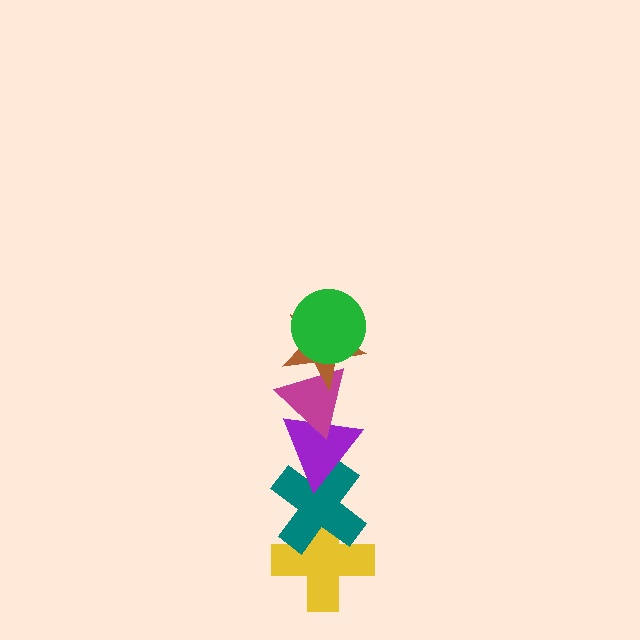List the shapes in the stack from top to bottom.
From top to bottom: the green circle, the brown star, the magenta triangle, the purple triangle, the teal cross, the yellow cross.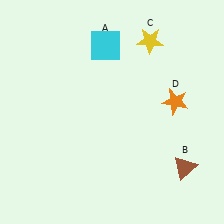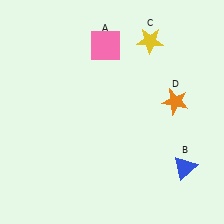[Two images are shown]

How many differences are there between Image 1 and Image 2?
There are 2 differences between the two images.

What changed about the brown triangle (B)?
In Image 1, B is brown. In Image 2, it changed to blue.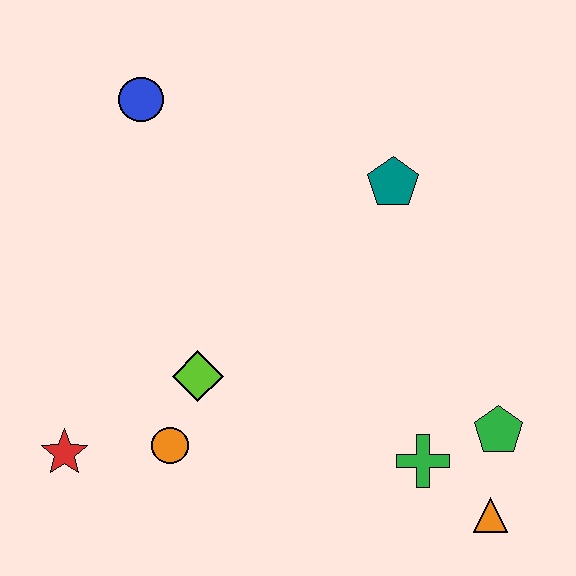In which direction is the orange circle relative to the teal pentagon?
The orange circle is below the teal pentagon.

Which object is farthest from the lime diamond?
The orange triangle is farthest from the lime diamond.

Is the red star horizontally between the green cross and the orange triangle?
No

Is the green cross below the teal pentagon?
Yes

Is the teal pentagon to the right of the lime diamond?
Yes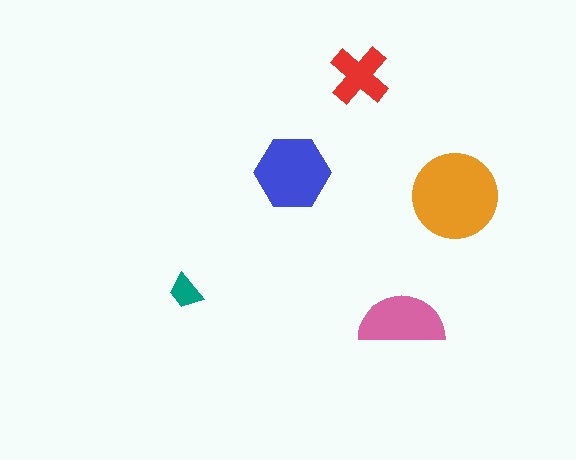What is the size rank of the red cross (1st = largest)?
4th.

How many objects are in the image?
There are 5 objects in the image.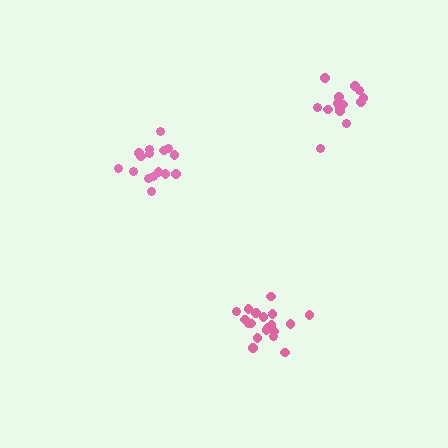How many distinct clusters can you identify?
There are 3 distinct clusters.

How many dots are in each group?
Group 1: 16 dots, Group 2: 19 dots, Group 3: 14 dots (49 total).